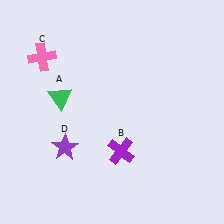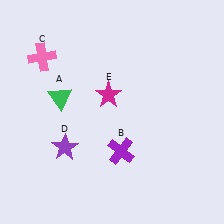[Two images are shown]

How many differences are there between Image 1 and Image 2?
There is 1 difference between the two images.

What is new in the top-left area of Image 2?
A magenta star (E) was added in the top-left area of Image 2.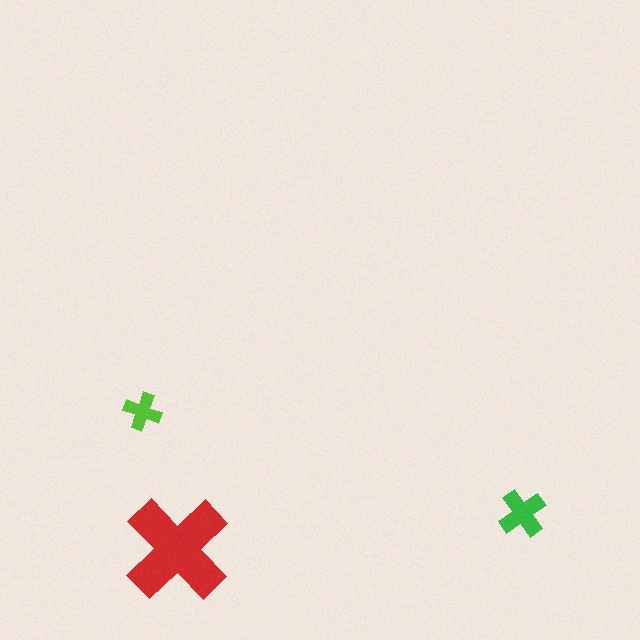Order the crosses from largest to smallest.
the red one, the green one, the lime one.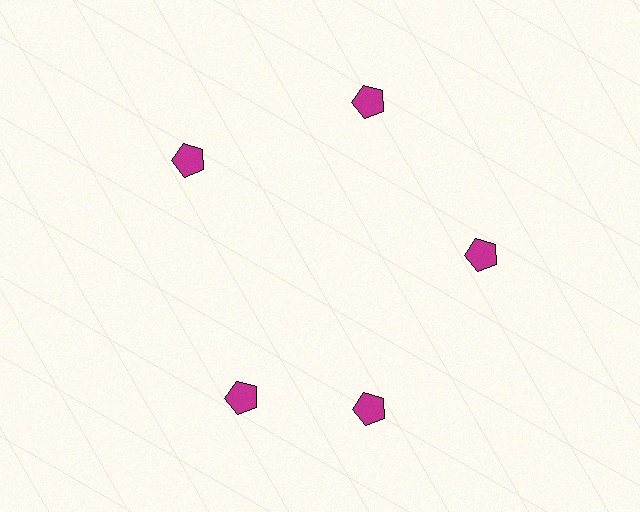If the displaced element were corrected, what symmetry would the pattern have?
It would have 5-fold rotational symmetry — the pattern would map onto itself every 72 degrees.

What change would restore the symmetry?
The symmetry would be restored by rotating it back into even spacing with its neighbors so that all 5 pentagons sit at equal angles and equal distance from the center.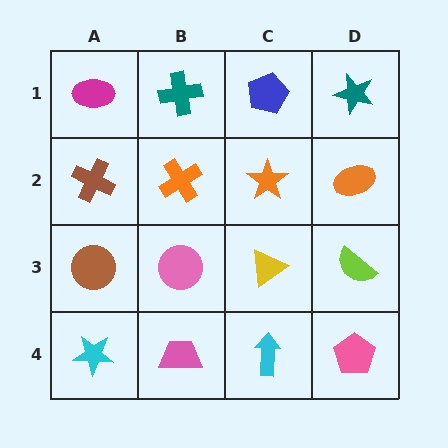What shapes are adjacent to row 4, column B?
A pink circle (row 3, column B), a cyan star (row 4, column A), a cyan arrow (row 4, column C).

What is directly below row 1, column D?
An orange ellipse.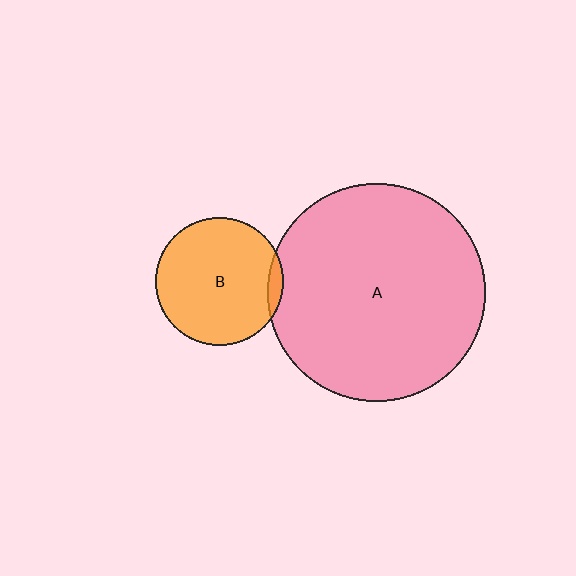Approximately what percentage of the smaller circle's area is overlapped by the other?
Approximately 5%.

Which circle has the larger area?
Circle A (pink).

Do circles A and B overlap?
Yes.